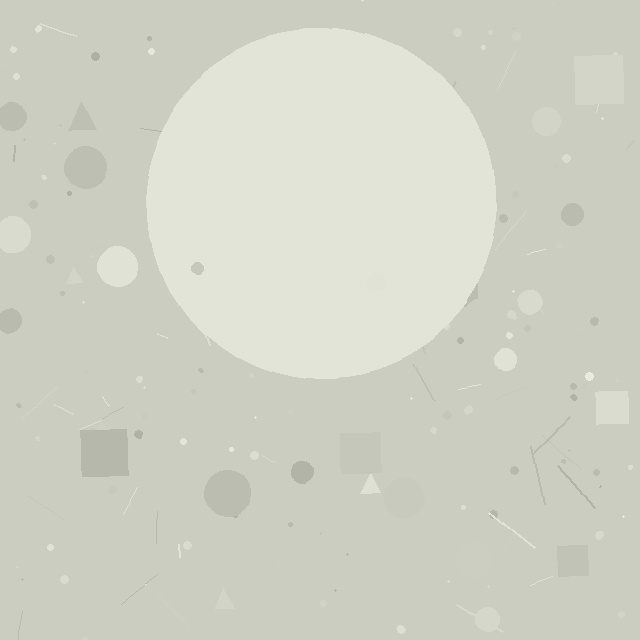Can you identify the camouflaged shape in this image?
The camouflaged shape is a circle.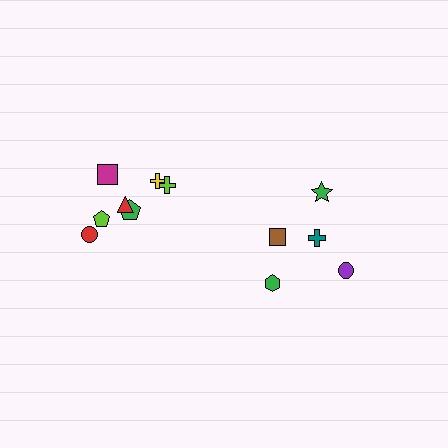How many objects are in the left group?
There are 7 objects.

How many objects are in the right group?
There are 5 objects.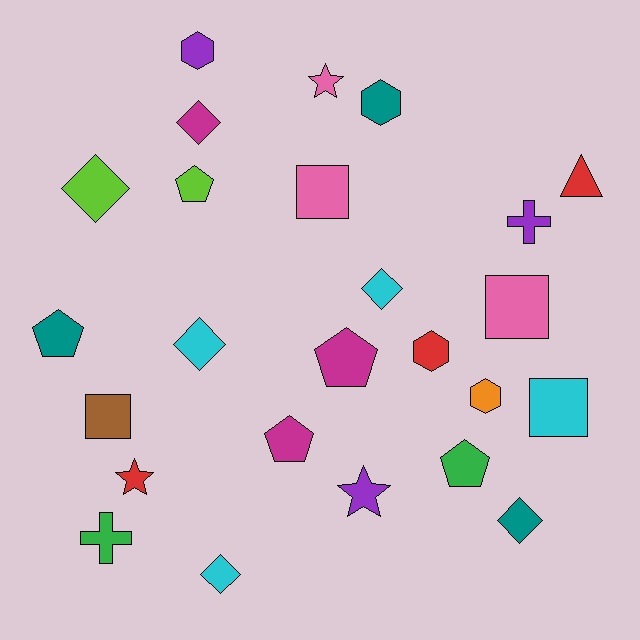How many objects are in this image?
There are 25 objects.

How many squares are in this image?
There are 4 squares.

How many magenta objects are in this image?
There are 3 magenta objects.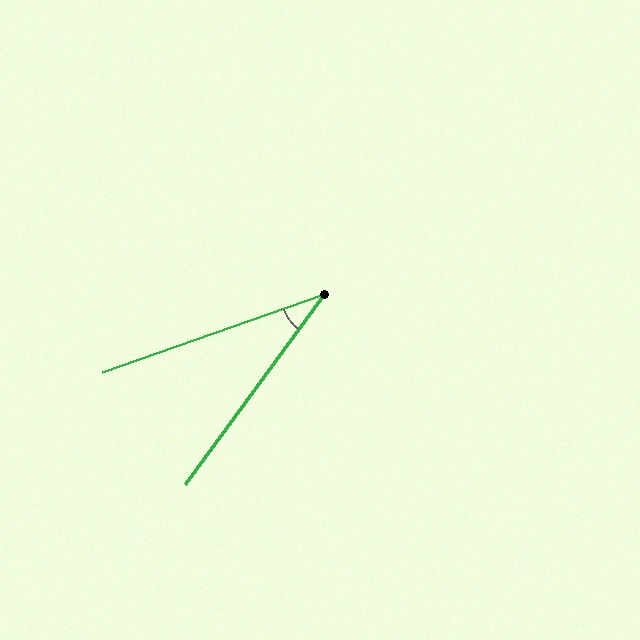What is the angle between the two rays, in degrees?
Approximately 34 degrees.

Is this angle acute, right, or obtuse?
It is acute.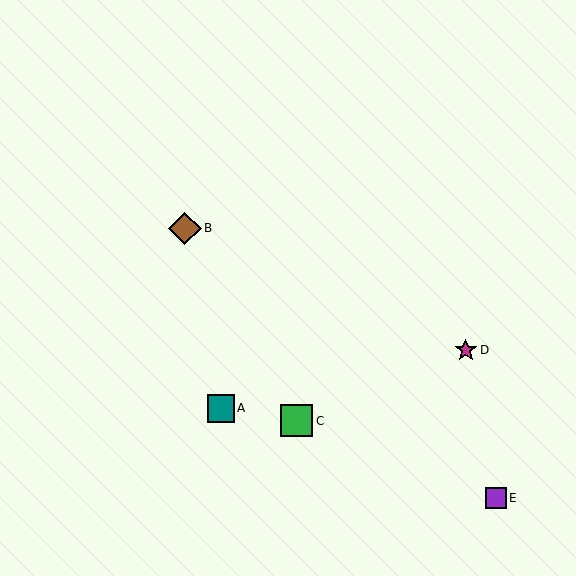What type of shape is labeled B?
Shape B is a brown diamond.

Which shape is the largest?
The brown diamond (labeled B) is the largest.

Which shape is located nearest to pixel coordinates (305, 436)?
The green square (labeled C) at (296, 421) is nearest to that location.